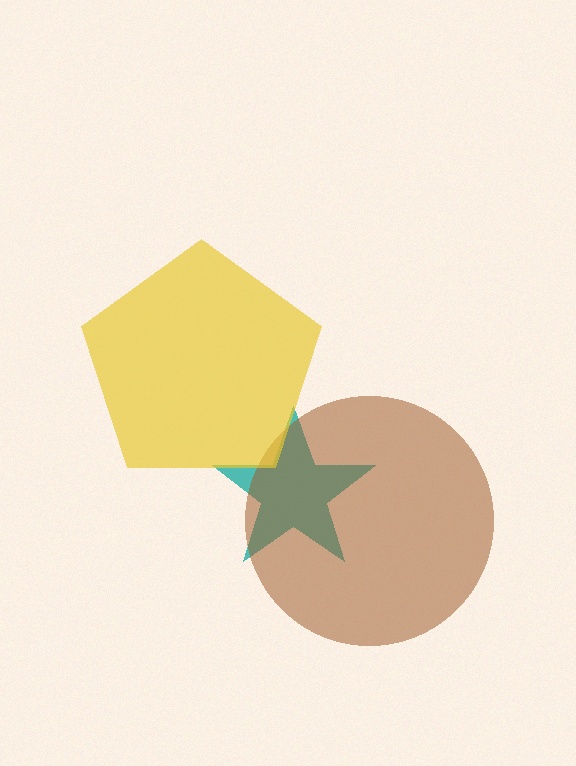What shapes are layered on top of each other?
The layered shapes are: a teal star, a brown circle, a yellow pentagon.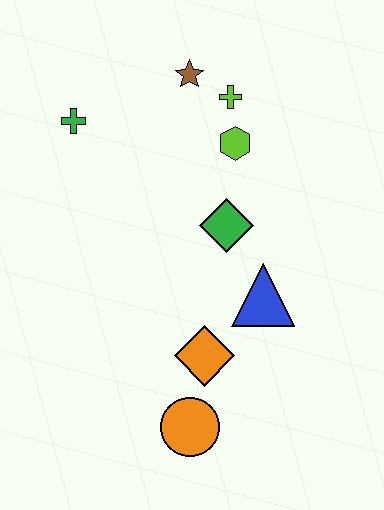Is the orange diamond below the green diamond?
Yes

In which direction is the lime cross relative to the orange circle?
The lime cross is above the orange circle.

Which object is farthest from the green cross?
The orange circle is farthest from the green cross.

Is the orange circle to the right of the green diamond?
No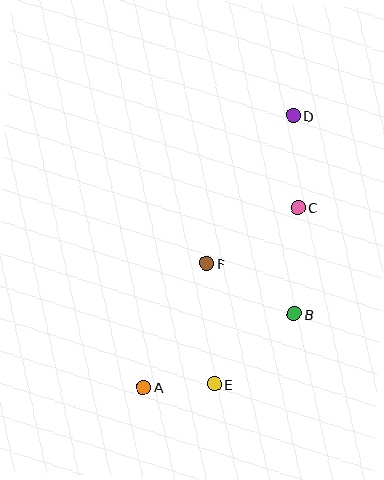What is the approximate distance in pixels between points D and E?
The distance between D and E is approximately 280 pixels.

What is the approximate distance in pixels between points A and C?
The distance between A and C is approximately 237 pixels.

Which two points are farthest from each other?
Points A and D are farthest from each other.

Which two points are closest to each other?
Points A and E are closest to each other.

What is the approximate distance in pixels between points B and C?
The distance between B and C is approximately 107 pixels.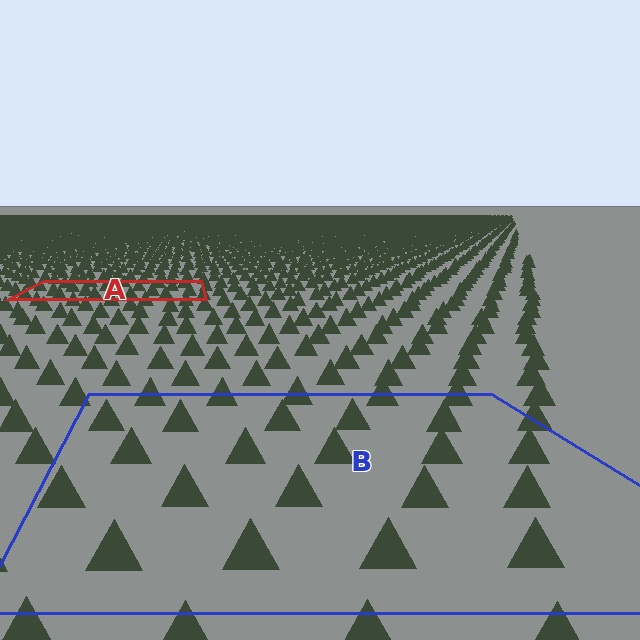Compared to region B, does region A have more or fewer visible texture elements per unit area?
Region A has more texture elements per unit area — they are packed more densely because it is farther away.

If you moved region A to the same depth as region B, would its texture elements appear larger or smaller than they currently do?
They would appear larger. At a closer depth, the same texture elements are projected at a bigger on-screen size.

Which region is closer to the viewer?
Region B is closer. The texture elements there are larger and more spread out.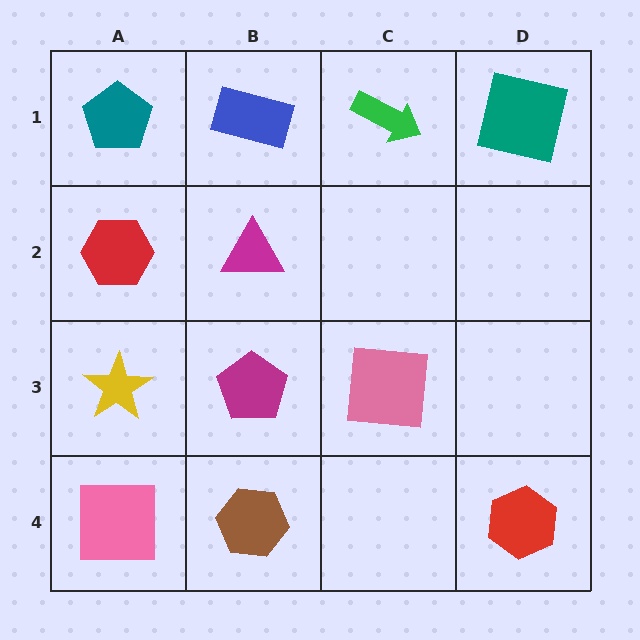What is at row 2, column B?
A magenta triangle.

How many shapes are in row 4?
3 shapes.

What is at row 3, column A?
A yellow star.